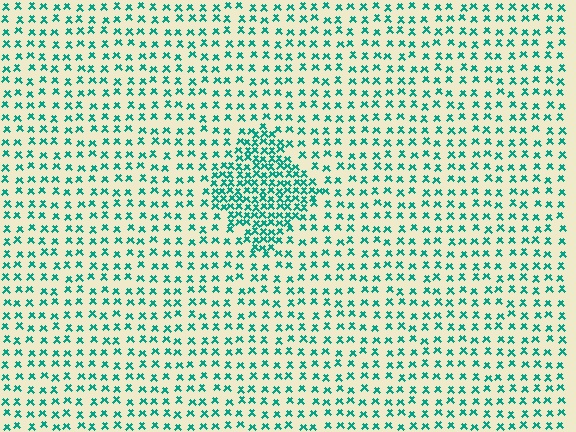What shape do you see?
I see a diamond.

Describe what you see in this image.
The image contains small teal elements arranged at two different densities. A diamond-shaped region is visible where the elements are more densely packed than the surrounding area.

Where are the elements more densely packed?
The elements are more densely packed inside the diamond boundary.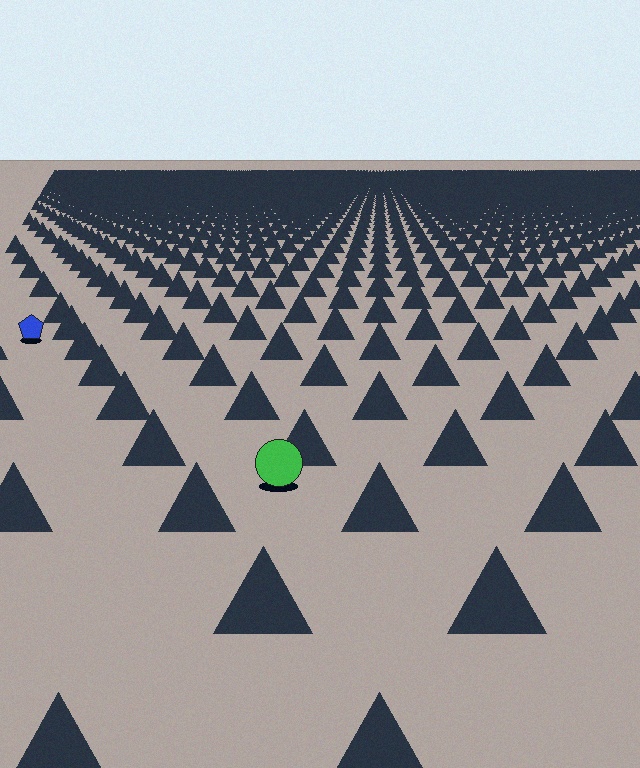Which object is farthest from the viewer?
The blue pentagon is farthest from the viewer. It appears smaller and the ground texture around it is denser.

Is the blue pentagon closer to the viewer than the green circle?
No. The green circle is closer — you can tell from the texture gradient: the ground texture is coarser near it.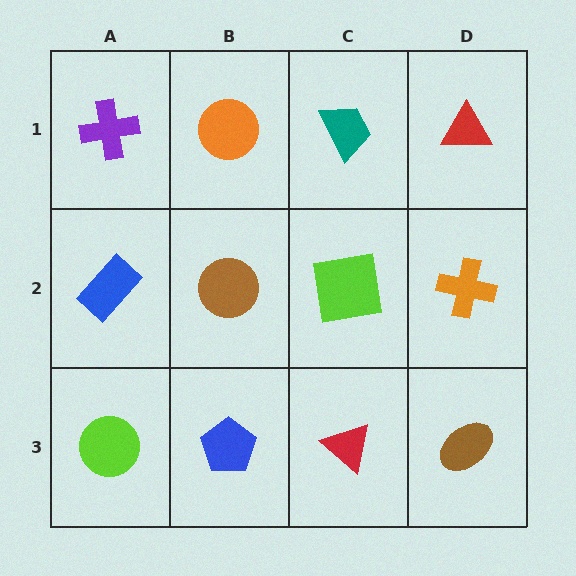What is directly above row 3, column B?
A brown circle.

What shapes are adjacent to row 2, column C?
A teal trapezoid (row 1, column C), a red triangle (row 3, column C), a brown circle (row 2, column B), an orange cross (row 2, column D).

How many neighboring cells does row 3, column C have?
3.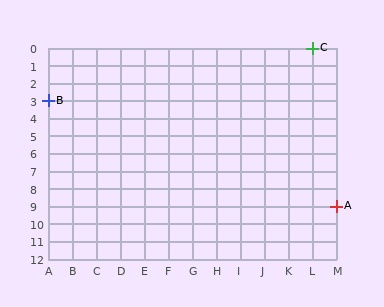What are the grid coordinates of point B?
Point B is at grid coordinates (A, 3).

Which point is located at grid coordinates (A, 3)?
Point B is at (A, 3).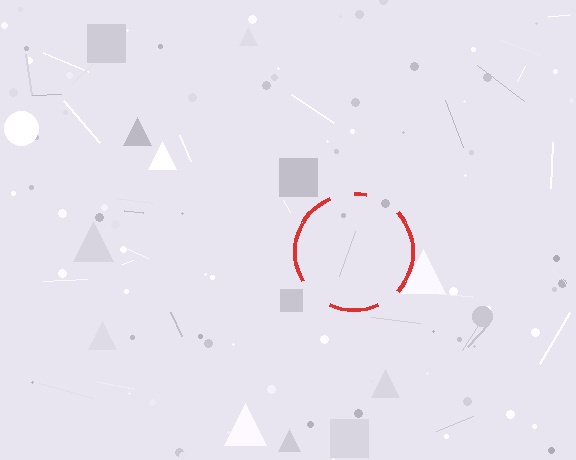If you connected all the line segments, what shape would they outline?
They would outline a circle.